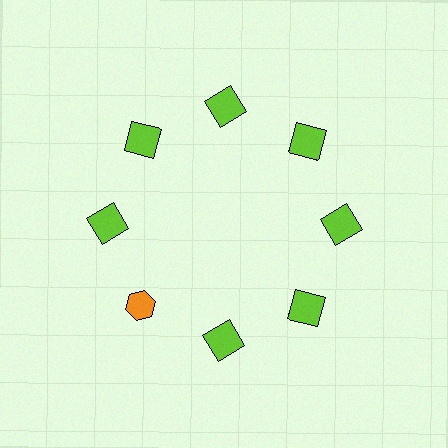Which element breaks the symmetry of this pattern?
The orange hexagon at roughly the 8 o'clock position breaks the symmetry. All other shapes are lime squares.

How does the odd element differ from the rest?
It differs in both color (orange instead of lime) and shape (hexagon instead of square).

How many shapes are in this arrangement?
There are 8 shapes arranged in a ring pattern.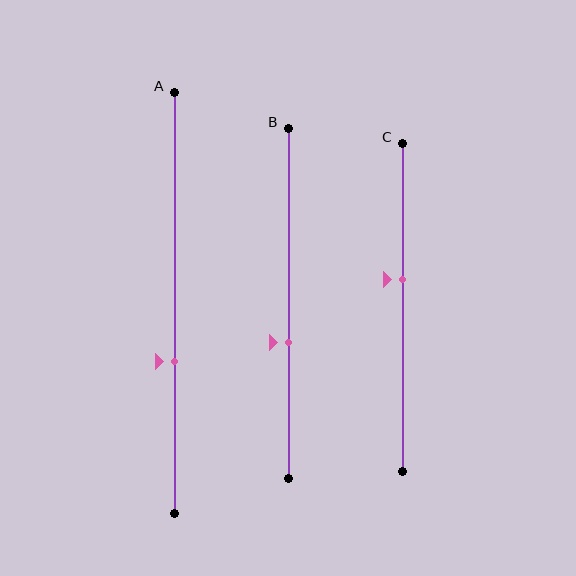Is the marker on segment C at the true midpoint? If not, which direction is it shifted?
No, the marker on segment C is shifted upward by about 9% of the segment length.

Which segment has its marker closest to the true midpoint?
Segment C has its marker closest to the true midpoint.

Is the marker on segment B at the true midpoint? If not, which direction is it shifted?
No, the marker on segment B is shifted downward by about 11% of the segment length.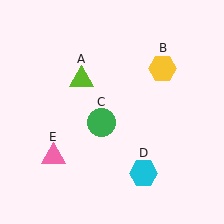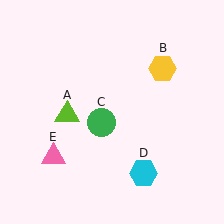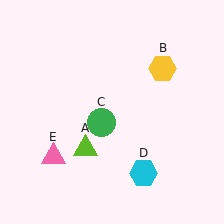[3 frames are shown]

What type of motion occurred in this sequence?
The lime triangle (object A) rotated counterclockwise around the center of the scene.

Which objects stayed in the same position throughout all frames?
Yellow hexagon (object B) and green circle (object C) and cyan hexagon (object D) and pink triangle (object E) remained stationary.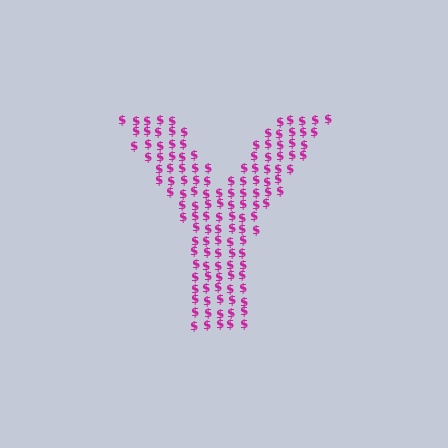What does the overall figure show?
The overall figure shows the letter Y.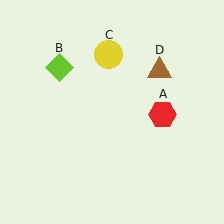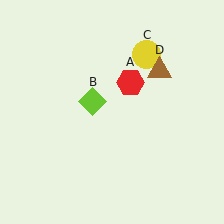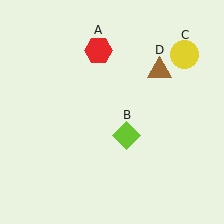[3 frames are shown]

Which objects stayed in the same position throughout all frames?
Brown triangle (object D) remained stationary.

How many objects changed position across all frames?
3 objects changed position: red hexagon (object A), lime diamond (object B), yellow circle (object C).